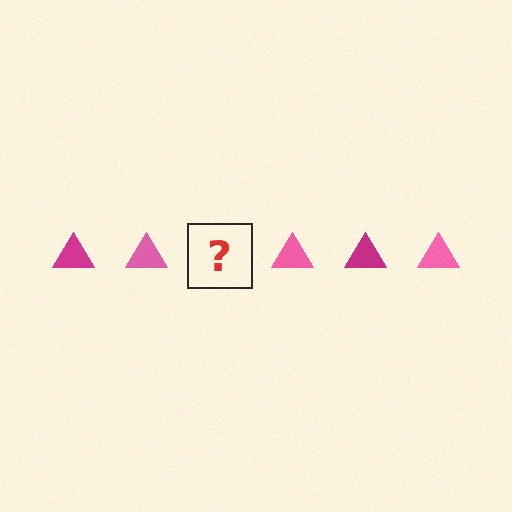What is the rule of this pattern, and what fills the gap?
The rule is that the pattern cycles through magenta, pink triangles. The gap should be filled with a magenta triangle.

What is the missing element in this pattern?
The missing element is a magenta triangle.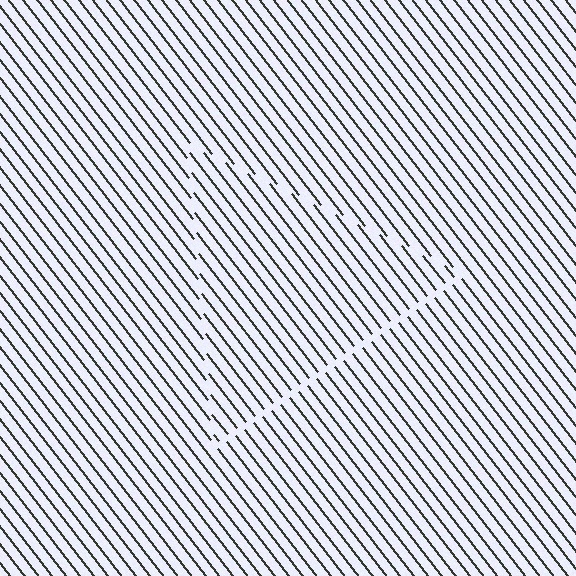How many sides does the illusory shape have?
3 sides — the line-ends trace a triangle.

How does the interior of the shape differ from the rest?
The interior of the shape contains the same grating, shifted by half a period — the contour is defined by the phase discontinuity where line-ends from the inner and outer gratings abut.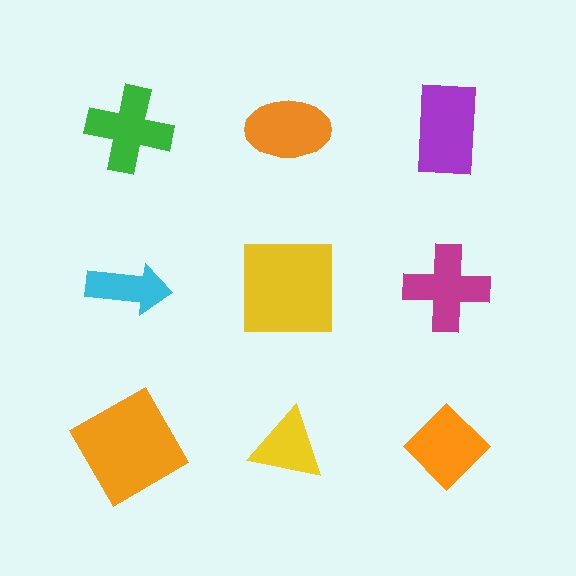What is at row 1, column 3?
A purple rectangle.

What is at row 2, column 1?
A cyan arrow.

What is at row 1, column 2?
An orange ellipse.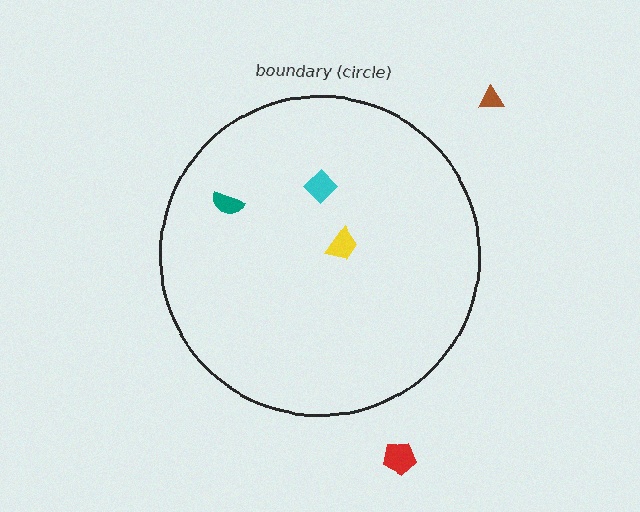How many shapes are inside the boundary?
3 inside, 2 outside.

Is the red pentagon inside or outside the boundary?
Outside.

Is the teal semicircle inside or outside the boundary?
Inside.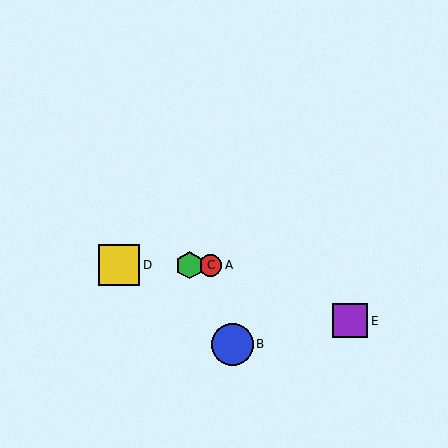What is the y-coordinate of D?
Object D is at y≈265.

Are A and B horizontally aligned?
No, A is at y≈265 and B is at y≈344.